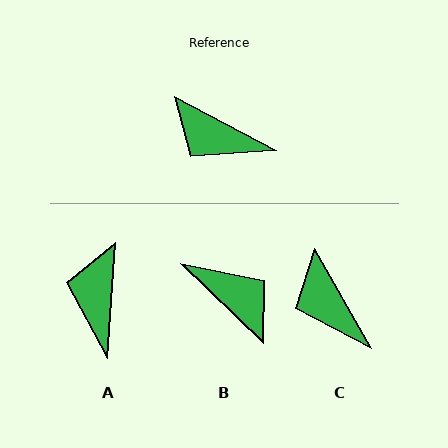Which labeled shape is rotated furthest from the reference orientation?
B, about 164 degrees away.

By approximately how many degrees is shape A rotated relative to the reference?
Approximately 66 degrees clockwise.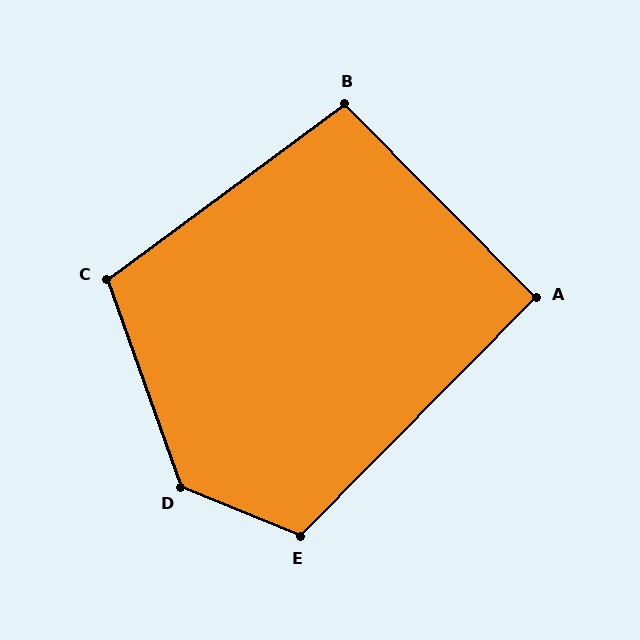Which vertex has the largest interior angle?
D, at approximately 132 degrees.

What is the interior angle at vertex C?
Approximately 107 degrees (obtuse).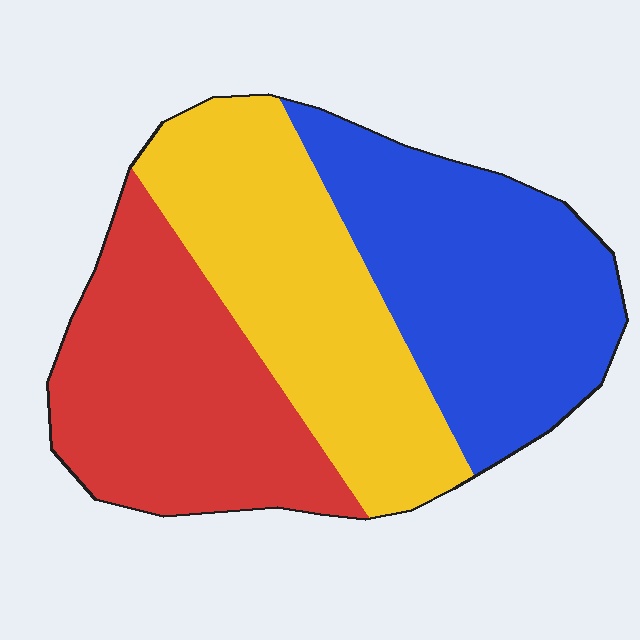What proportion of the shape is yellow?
Yellow takes up between a third and a half of the shape.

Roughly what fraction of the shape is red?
Red covers about 30% of the shape.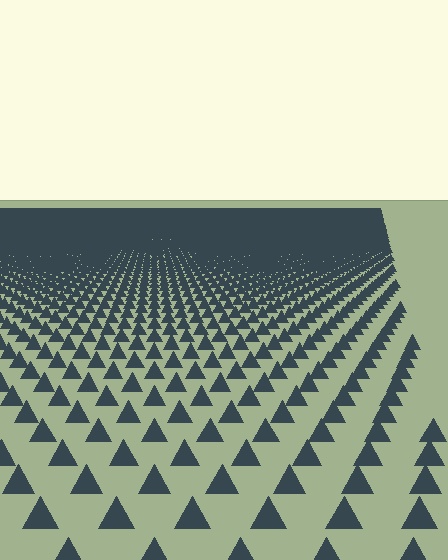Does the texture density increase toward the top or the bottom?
Density increases toward the top.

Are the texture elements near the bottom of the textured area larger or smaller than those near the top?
Larger. Near the bottom, elements are closer to the viewer and appear at a bigger on-screen size.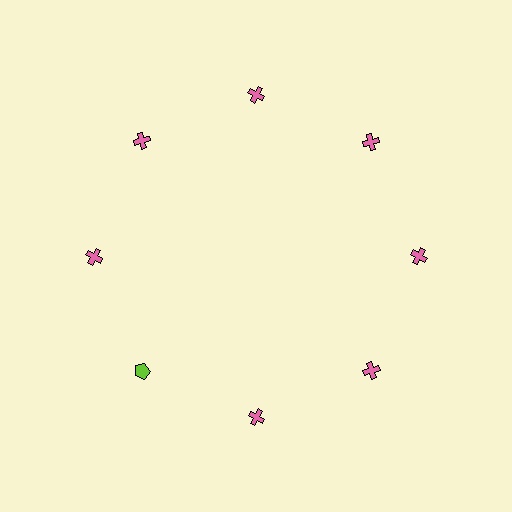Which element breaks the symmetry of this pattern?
The lime pentagon at roughly the 8 o'clock position breaks the symmetry. All other shapes are pink crosses.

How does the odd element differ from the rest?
It differs in both color (lime instead of pink) and shape (pentagon instead of cross).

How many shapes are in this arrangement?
There are 8 shapes arranged in a ring pattern.